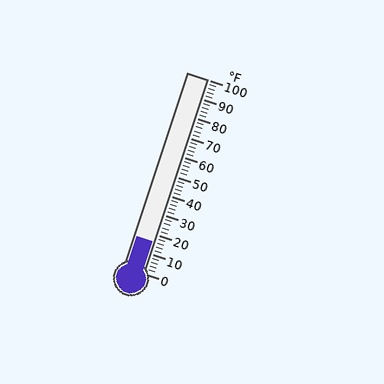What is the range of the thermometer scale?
The thermometer scale ranges from 0°F to 100°F.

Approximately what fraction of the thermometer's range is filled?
The thermometer is filled to approximately 15% of its range.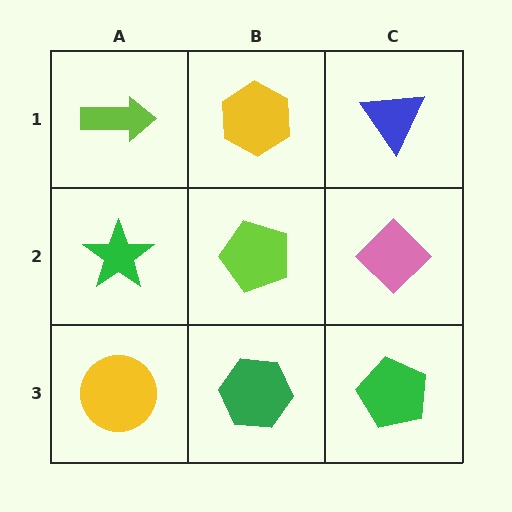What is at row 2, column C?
A pink diamond.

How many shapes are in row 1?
3 shapes.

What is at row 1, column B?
A yellow hexagon.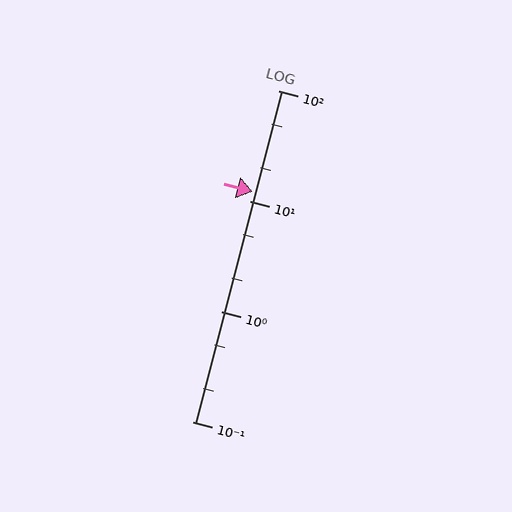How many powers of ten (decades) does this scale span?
The scale spans 3 decades, from 0.1 to 100.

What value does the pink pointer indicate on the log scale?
The pointer indicates approximately 12.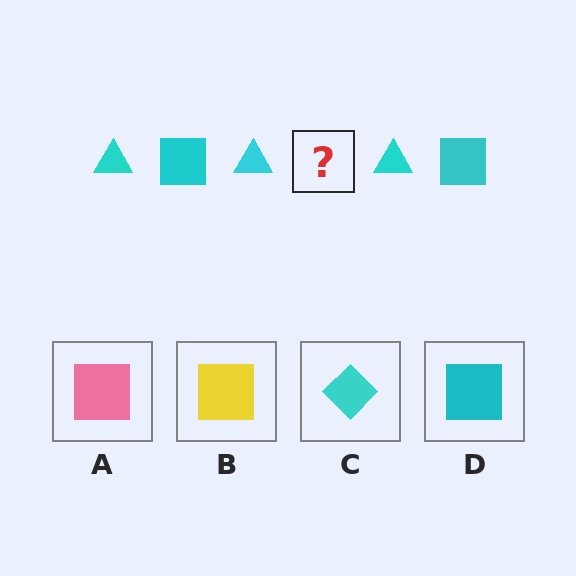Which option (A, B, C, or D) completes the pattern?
D.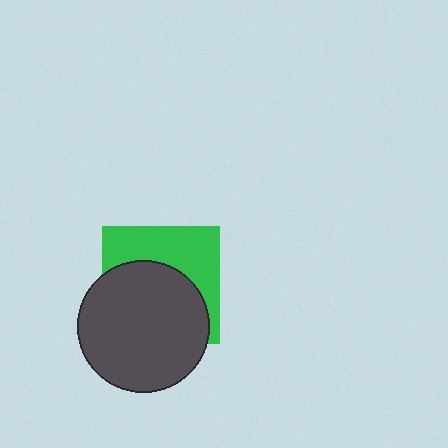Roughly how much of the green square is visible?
A small part of it is visible (roughly 43%).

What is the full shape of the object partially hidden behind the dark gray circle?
The partially hidden object is a green square.